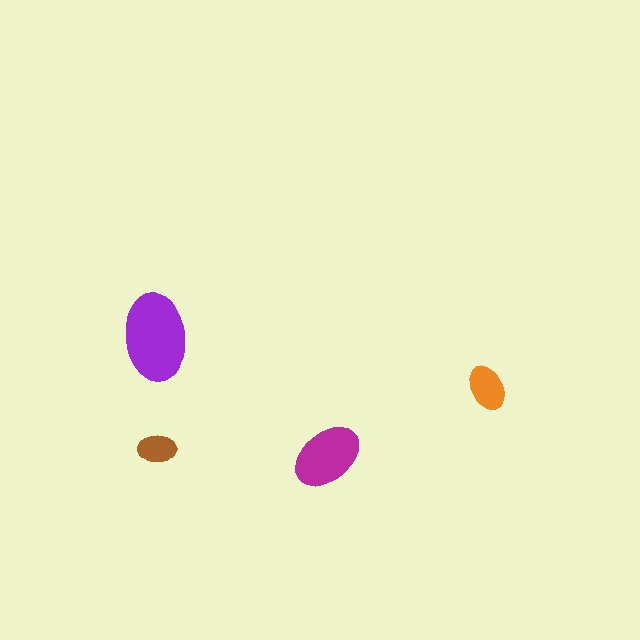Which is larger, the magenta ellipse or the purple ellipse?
The purple one.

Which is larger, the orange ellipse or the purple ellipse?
The purple one.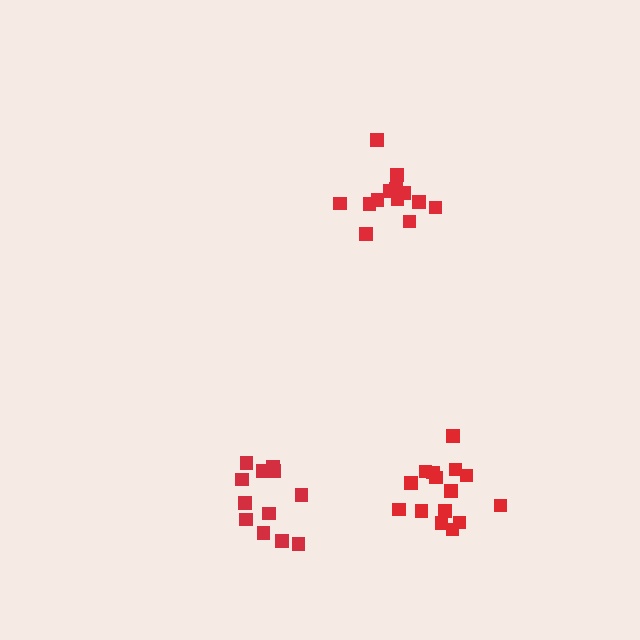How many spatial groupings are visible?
There are 3 spatial groupings.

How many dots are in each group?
Group 1: 13 dots, Group 2: 12 dots, Group 3: 15 dots (40 total).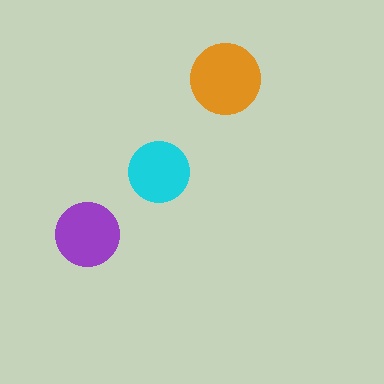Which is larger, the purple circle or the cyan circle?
The purple one.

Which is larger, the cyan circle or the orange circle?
The orange one.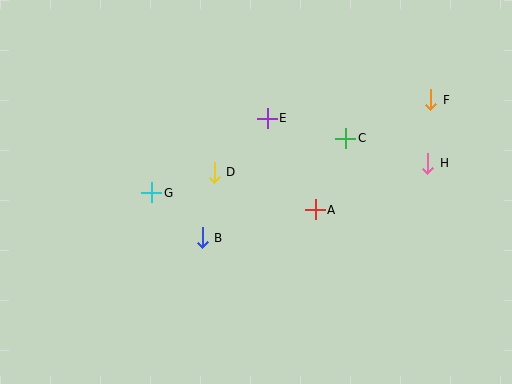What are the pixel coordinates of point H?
Point H is at (428, 163).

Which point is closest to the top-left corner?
Point G is closest to the top-left corner.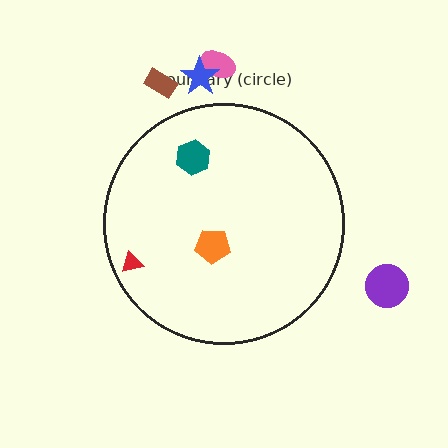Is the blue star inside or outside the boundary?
Outside.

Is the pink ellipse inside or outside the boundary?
Outside.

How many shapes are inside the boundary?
3 inside, 4 outside.